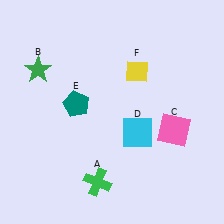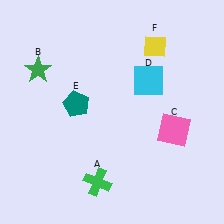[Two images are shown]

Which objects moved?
The objects that moved are: the cyan square (D), the yellow diamond (F).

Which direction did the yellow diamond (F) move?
The yellow diamond (F) moved up.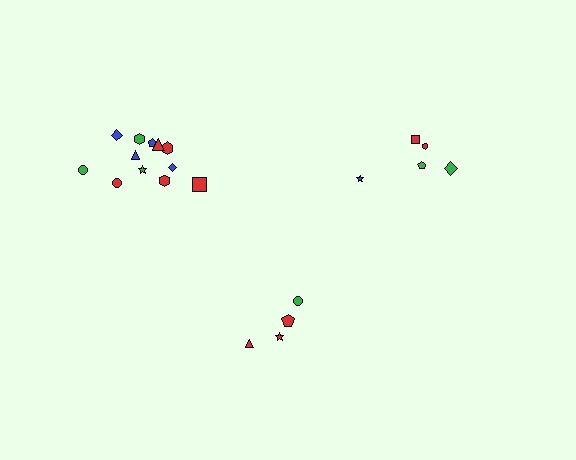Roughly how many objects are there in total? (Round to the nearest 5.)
Roughly 20 objects in total.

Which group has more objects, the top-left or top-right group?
The top-left group.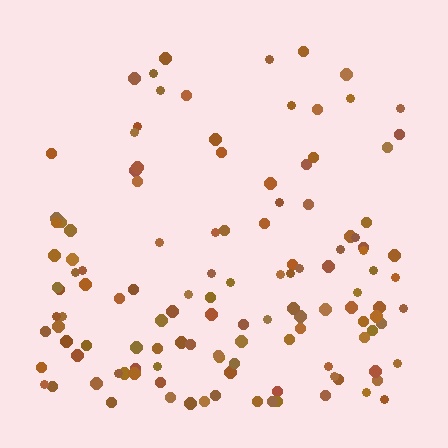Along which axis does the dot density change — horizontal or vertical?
Vertical.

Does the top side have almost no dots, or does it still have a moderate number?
Still a moderate number, just noticeably fewer than the bottom.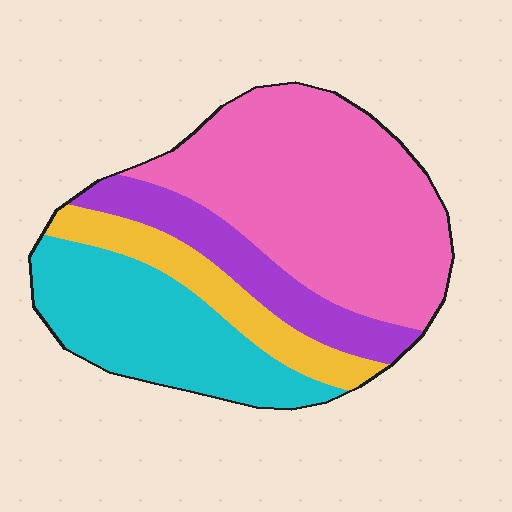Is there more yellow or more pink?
Pink.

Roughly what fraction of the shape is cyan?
Cyan takes up about one quarter (1/4) of the shape.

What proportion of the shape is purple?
Purple takes up about one sixth (1/6) of the shape.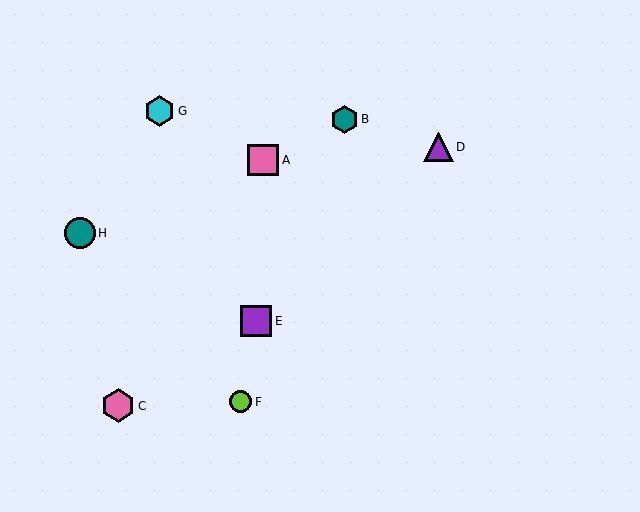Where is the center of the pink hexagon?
The center of the pink hexagon is at (118, 406).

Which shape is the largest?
The pink hexagon (labeled C) is the largest.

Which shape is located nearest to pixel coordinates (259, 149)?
The pink square (labeled A) at (263, 160) is nearest to that location.